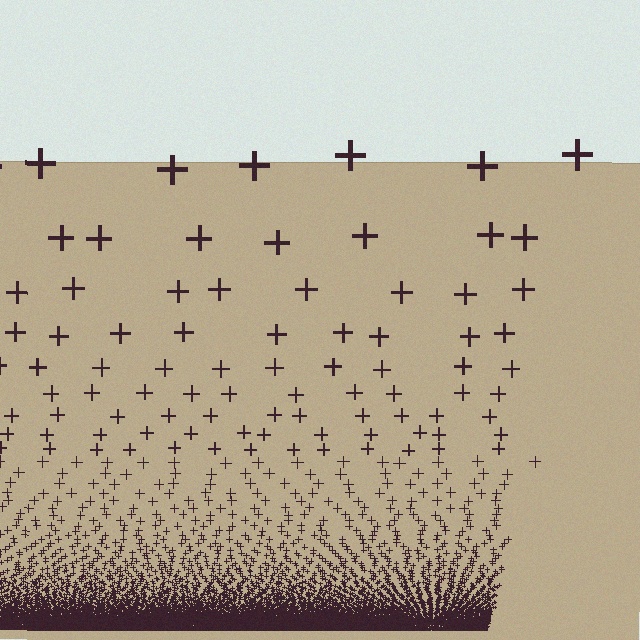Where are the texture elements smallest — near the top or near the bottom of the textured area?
Near the bottom.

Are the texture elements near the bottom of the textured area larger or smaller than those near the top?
Smaller. The gradient is inverted — elements near the bottom are smaller and denser.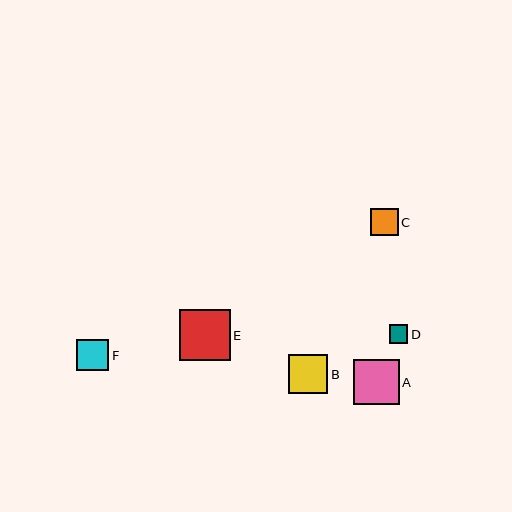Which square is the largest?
Square E is the largest with a size of approximately 51 pixels.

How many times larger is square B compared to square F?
Square B is approximately 1.2 times the size of square F.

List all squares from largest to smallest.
From largest to smallest: E, A, B, F, C, D.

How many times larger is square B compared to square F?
Square B is approximately 1.2 times the size of square F.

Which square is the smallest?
Square D is the smallest with a size of approximately 18 pixels.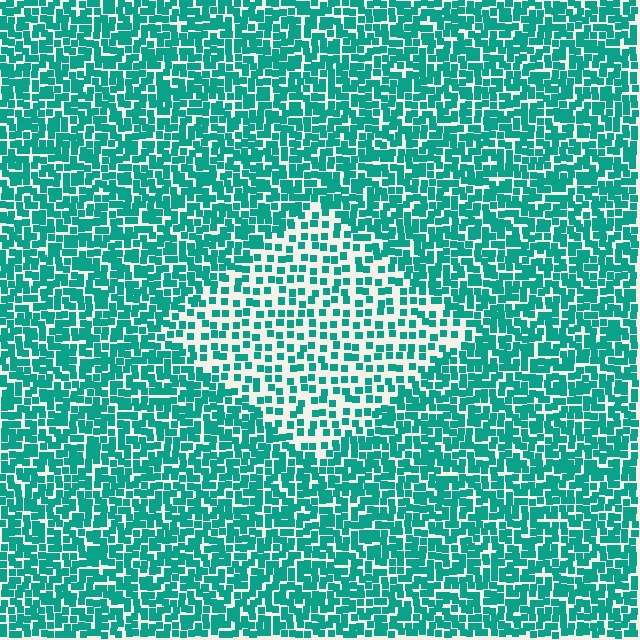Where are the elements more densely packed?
The elements are more densely packed outside the diamond boundary.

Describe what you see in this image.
The image contains small teal elements arranged at two different densities. A diamond-shaped region is visible where the elements are less densely packed than the surrounding area.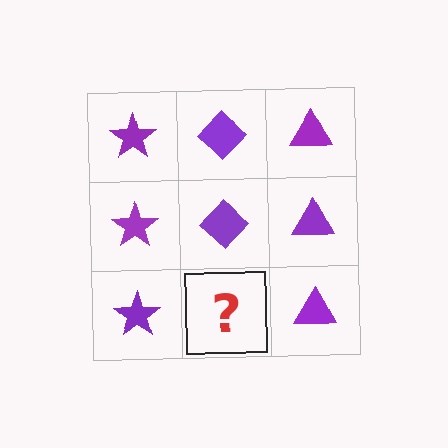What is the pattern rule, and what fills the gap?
The rule is that each column has a consistent shape. The gap should be filled with a purple diamond.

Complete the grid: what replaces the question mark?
The question mark should be replaced with a purple diamond.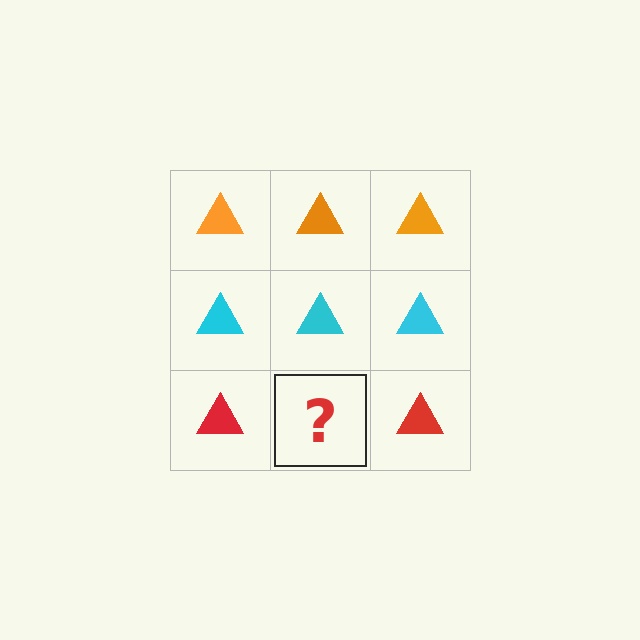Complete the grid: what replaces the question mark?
The question mark should be replaced with a red triangle.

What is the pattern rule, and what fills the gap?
The rule is that each row has a consistent color. The gap should be filled with a red triangle.